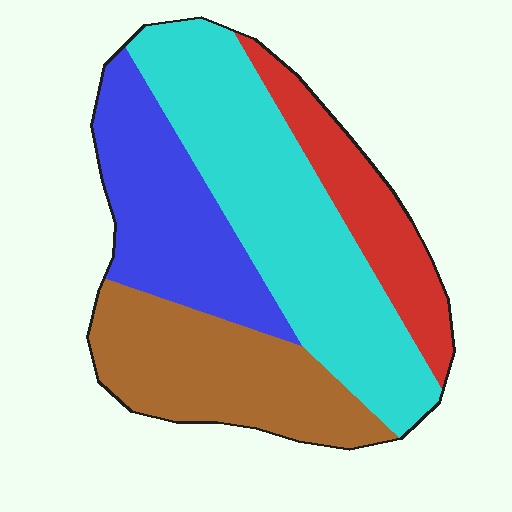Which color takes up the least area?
Red, at roughly 15%.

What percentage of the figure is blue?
Blue takes up less than a quarter of the figure.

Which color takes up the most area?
Cyan, at roughly 40%.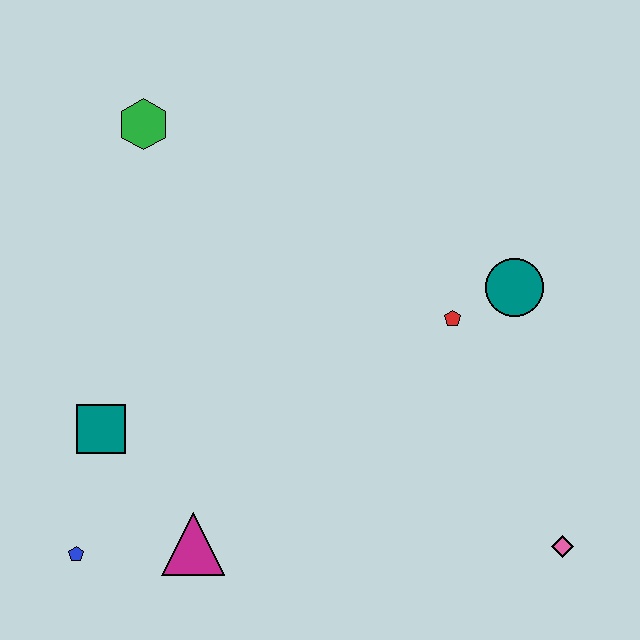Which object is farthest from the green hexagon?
The pink diamond is farthest from the green hexagon.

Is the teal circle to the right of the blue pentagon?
Yes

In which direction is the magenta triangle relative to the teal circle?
The magenta triangle is to the left of the teal circle.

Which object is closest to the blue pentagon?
The magenta triangle is closest to the blue pentagon.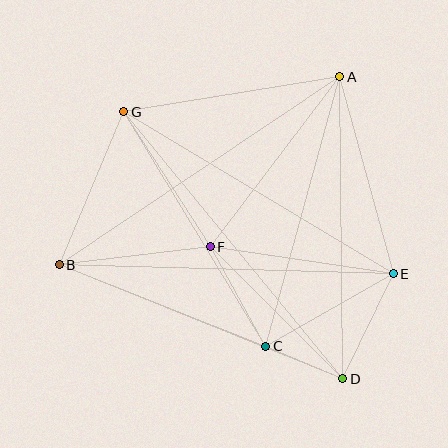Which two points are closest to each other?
Points C and D are closest to each other.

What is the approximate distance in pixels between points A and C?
The distance between A and C is approximately 280 pixels.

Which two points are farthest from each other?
Points D and G are farthest from each other.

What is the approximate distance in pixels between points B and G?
The distance between B and G is approximately 166 pixels.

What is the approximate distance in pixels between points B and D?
The distance between B and D is approximately 306 pixels.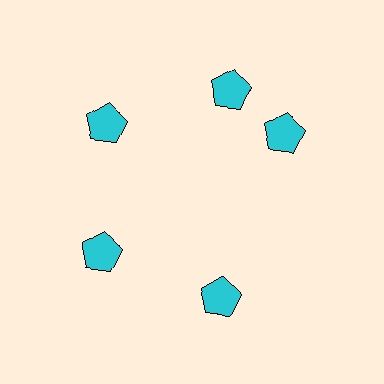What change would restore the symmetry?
The symmetry would be restored by rotating it back into even spacing with its neighbors so that all 5 pentagons sit at equal angles and equal distance from the center.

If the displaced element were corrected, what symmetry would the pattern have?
It would have 5-fold rotational symmetry — the pattern would map onto itself every 72 degrees.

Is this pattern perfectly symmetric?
No. The 5 cyan pentagons are arranged in a ring, but one element near the 3 o'clock position is rotated out of alignment along the ring, breaking the 5-fold rotational symmetry.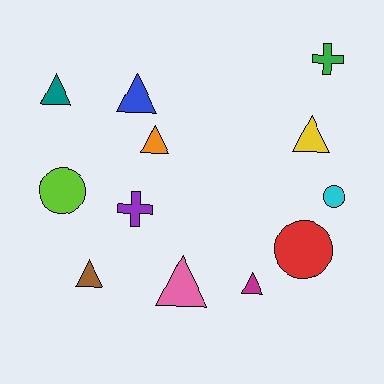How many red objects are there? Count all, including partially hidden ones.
There is 1 red object.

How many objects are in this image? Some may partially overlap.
There are 12 objects.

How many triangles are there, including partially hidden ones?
There are 7 triangles.